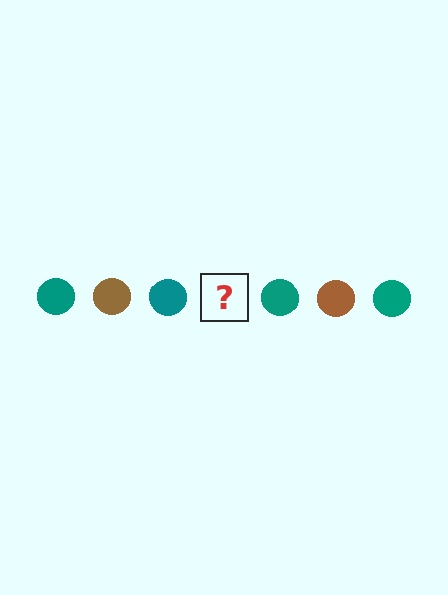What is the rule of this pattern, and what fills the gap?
The rule is that the pattern cycles through teal, brown circles. The gap should be filled with a brown circle.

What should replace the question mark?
The question mark should be replaced with a brown circle.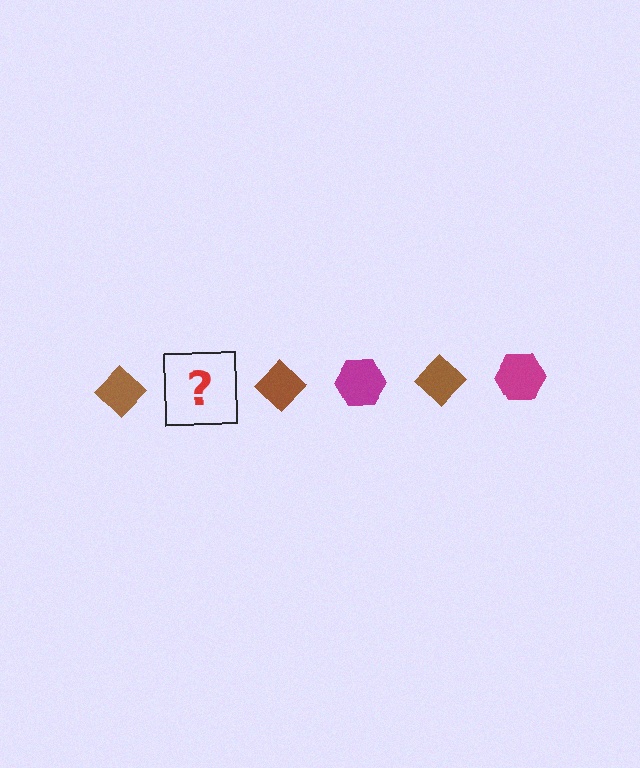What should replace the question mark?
The question mark should be replaced with a magenta hexagon.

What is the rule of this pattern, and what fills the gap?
The rule is that the pattern alternates between brown diamond and magenta hexagon. The gap should be filled with a magenta hexagon.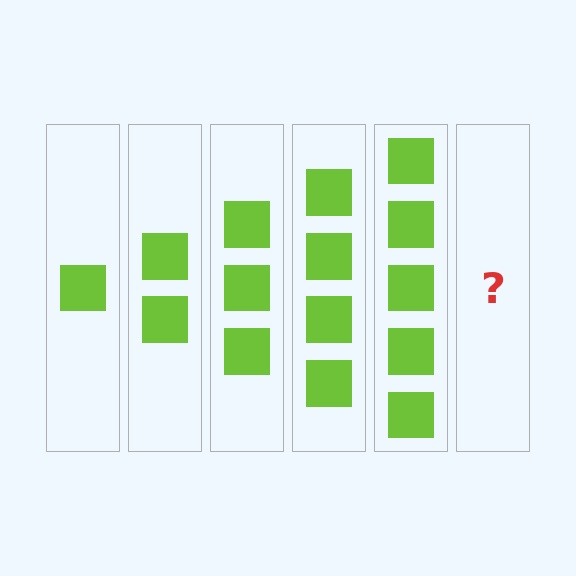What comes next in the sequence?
The next element should be 6 squares.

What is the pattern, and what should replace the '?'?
The pattern is that each step adds one more square. The '?' should be 6 squares.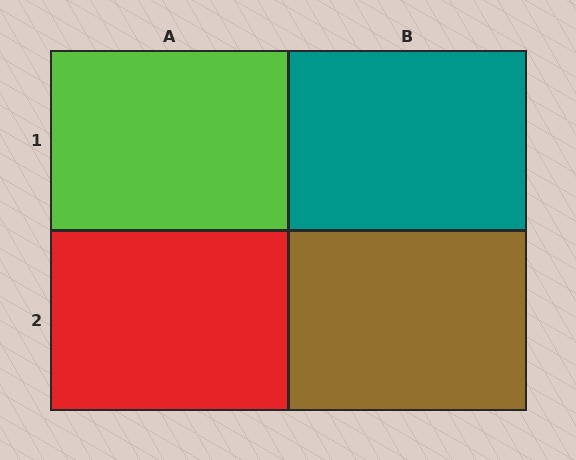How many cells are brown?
1 cell is brown.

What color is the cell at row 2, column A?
Red.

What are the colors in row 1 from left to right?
Lime, teal.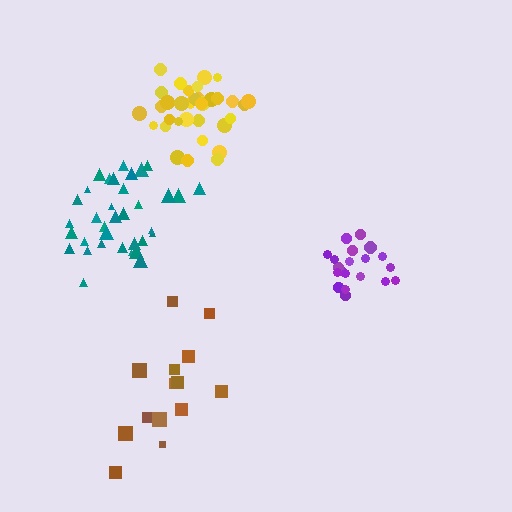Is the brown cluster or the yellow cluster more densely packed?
Yellow.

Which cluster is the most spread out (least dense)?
Brown.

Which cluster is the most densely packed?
Yellow.